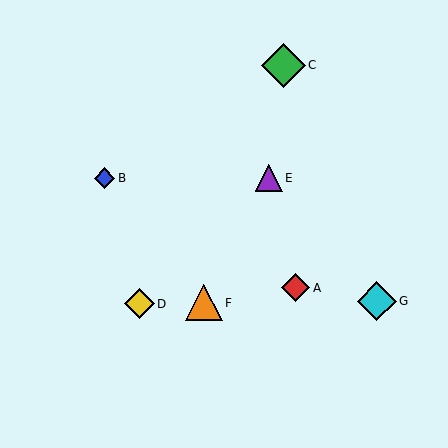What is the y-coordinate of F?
Object F is at y≈303.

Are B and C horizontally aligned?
No, B is at y≈178 and C is at y≈65.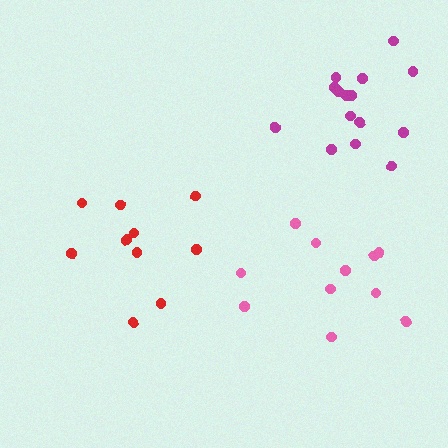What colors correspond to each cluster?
The clusters are colored: magenta, red, pink.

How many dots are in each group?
Group 1: 15 dots, Group 2: 10 dots, Group 3: 11 dots (36 total).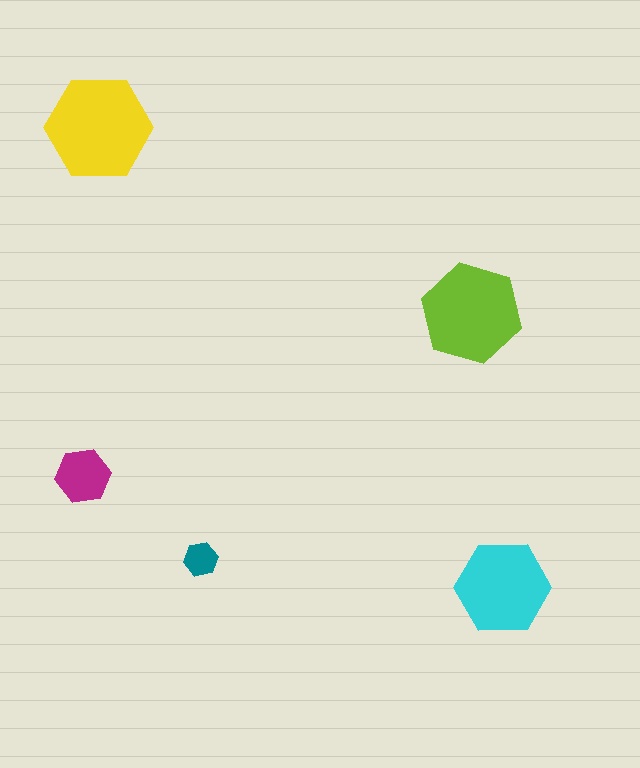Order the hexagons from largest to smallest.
the yellow one, the lime one, the cyan one, the magenta one, the teal one.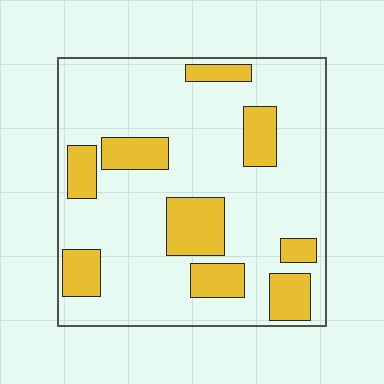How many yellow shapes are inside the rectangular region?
9.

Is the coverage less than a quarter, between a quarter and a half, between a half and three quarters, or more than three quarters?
Less than a quarter.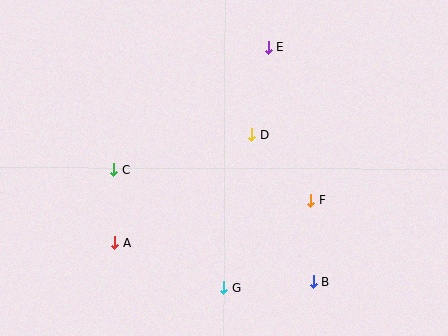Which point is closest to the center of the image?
Point D at (252, 135) is closest to the center.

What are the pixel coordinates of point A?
Point A is at (114, 242).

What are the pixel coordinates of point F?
Point F is at (311, 201).